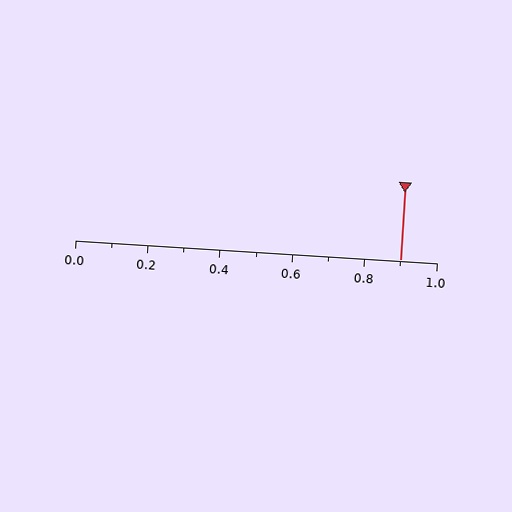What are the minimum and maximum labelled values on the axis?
The axis runs from 0.0 to 1.0.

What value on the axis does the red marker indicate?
The marker indicates approximately 0.9.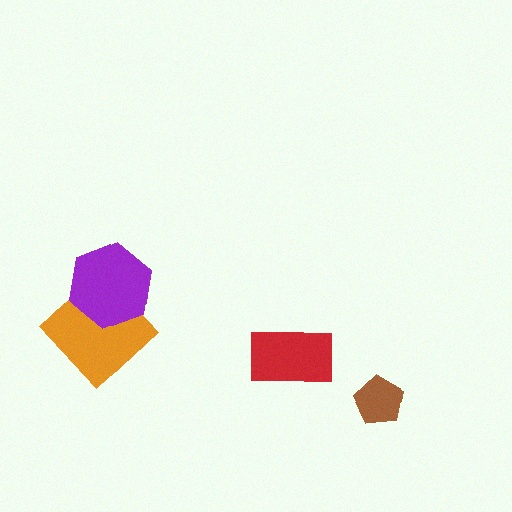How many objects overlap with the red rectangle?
0 objects overlap with the red rectangle.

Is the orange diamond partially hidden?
Yes, it is partially covered by another shape.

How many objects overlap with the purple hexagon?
1 object overlaps with the purple hexagon.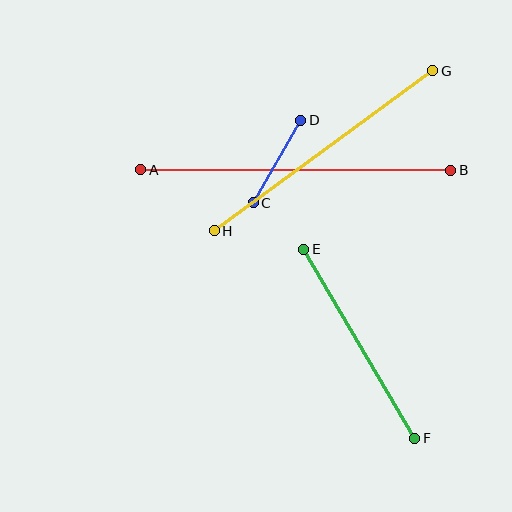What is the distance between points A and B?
The distance is approximately 310 pixels.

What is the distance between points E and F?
The distance is approximately 219 pixels.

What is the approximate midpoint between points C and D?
The midpoint is at approximately (277, 161) pixels.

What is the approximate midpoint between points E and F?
The midpoint is at approximately (359, 344) pixels.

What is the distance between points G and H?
The distance is approximately 271 pixels.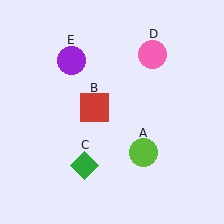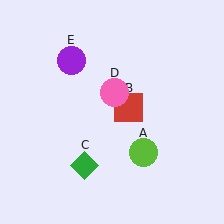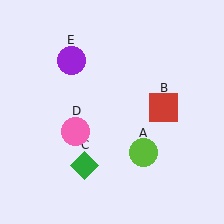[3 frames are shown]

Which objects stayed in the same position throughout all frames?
Lime circle (object A) and green diamond (object C) and purple circle (object E) remained stationary.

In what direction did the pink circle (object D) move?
The pink circle (object D) moved down and to the left.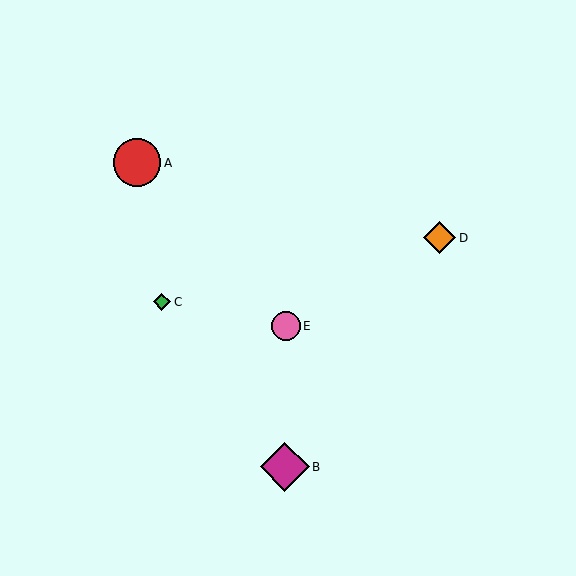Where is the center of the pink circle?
The center of the pink circle is at (286, 326).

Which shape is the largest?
The magenta diamond (labeled B) is the largest.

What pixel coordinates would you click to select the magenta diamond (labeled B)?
Click at (285, 467) to select the magenta diamond B.